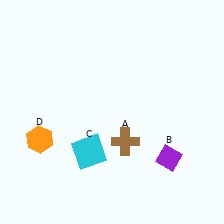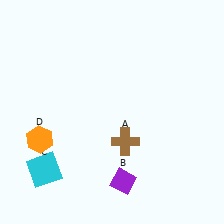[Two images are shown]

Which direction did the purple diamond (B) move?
The purple diamond (B) moved left.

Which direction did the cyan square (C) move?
The cyan square (C) moved left.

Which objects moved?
The objects that moved are: the purple diamond (B), the cyan square (C).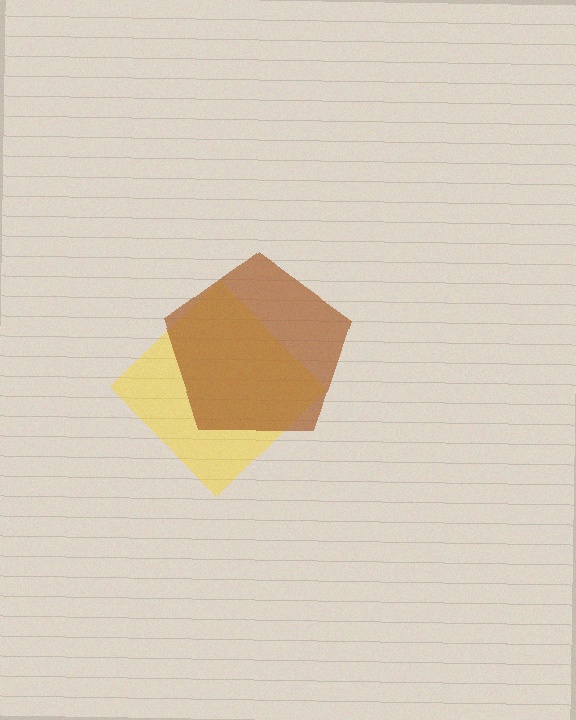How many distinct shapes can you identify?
There are 2 distinct shapes: a yellow diamond, a brown pentagon.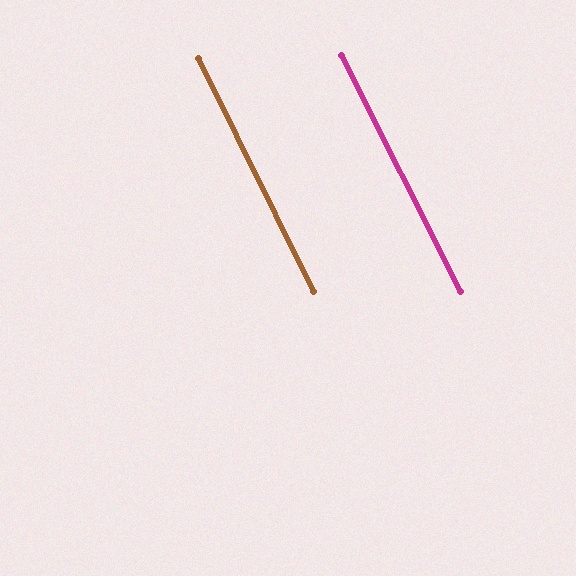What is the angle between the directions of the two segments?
Approximately 0 degrees.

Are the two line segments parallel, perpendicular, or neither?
Parallel — their directions differ by only 0.4°.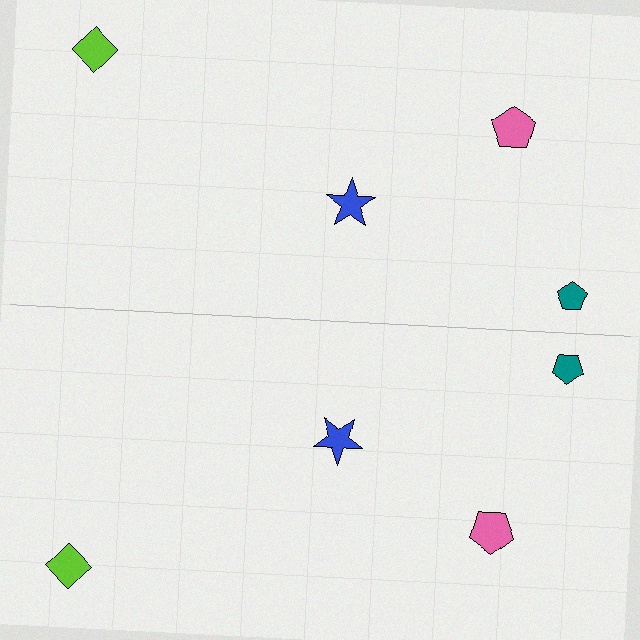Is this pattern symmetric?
Yes, this pattern has bilateral (reflection) symmetry.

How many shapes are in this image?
There are 8 shapes in this image.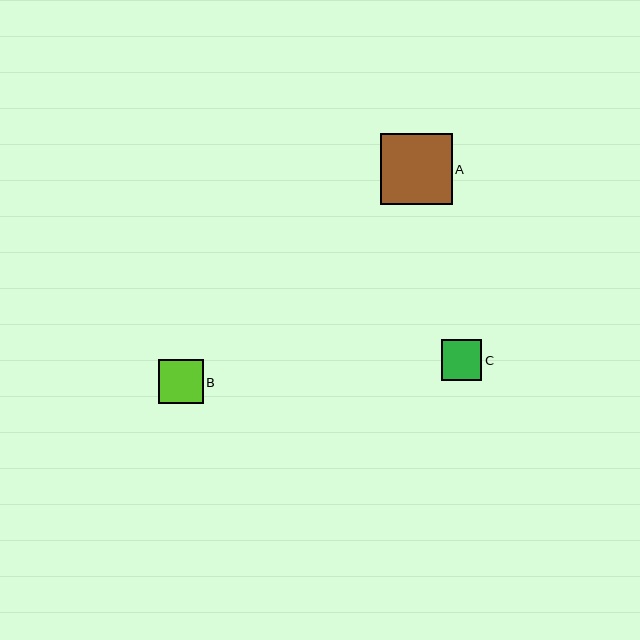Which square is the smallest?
Square C is the smallest with a size of approximately 41 pixels.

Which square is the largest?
Square A is the largest with a size of approximately 72 pixels.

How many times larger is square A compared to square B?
Square A is approximately 1.6 times the size of square B.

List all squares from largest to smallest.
From largest to smallest: A, B, C.